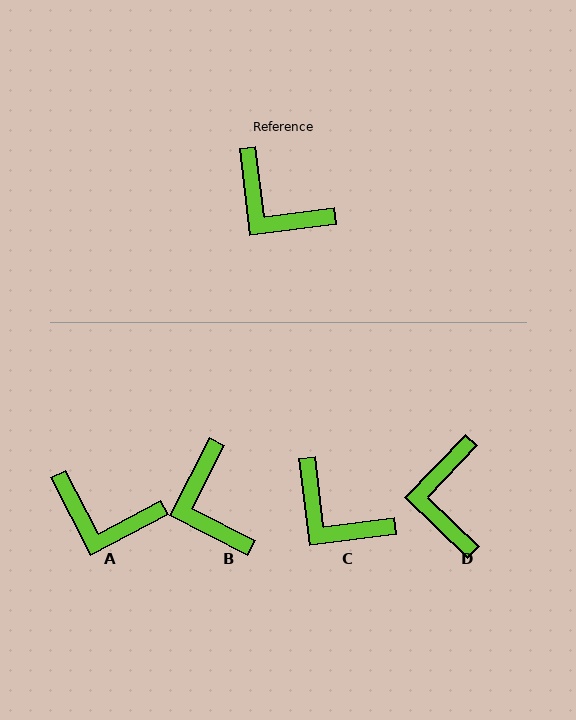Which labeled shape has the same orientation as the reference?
C.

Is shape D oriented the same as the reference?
No, it is off by about 51 degrees.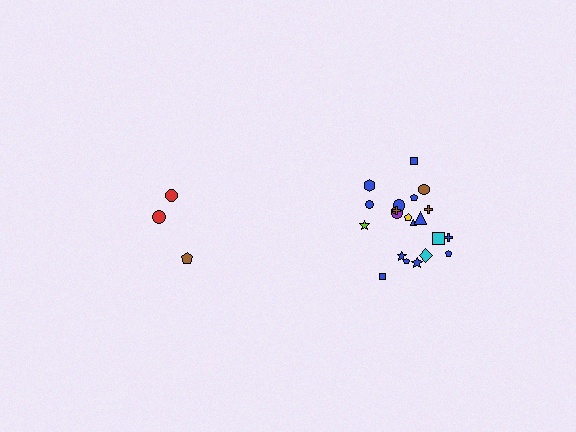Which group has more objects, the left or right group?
The right group.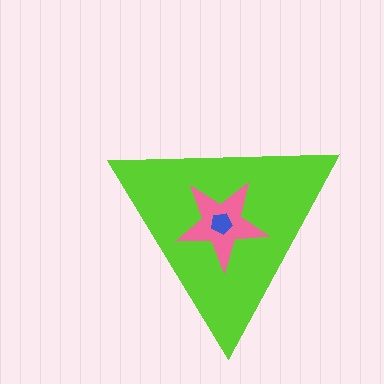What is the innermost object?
The blue pentagon.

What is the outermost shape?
The lime triangle.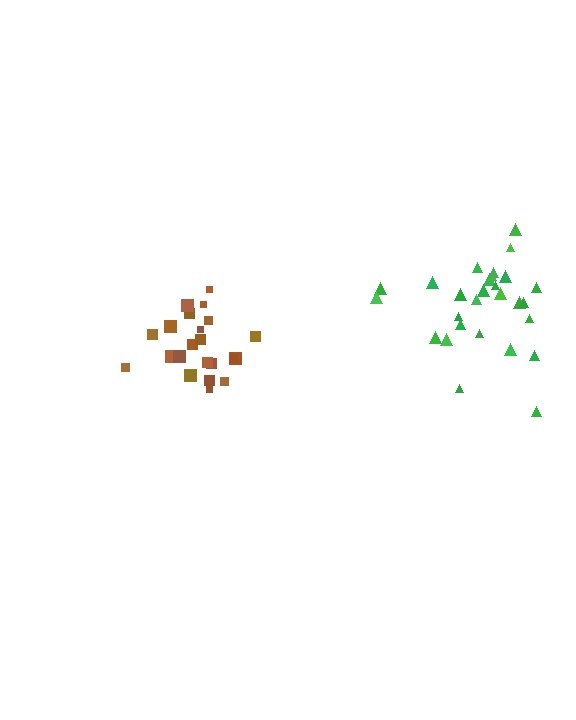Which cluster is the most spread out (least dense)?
Green.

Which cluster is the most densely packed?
Brown.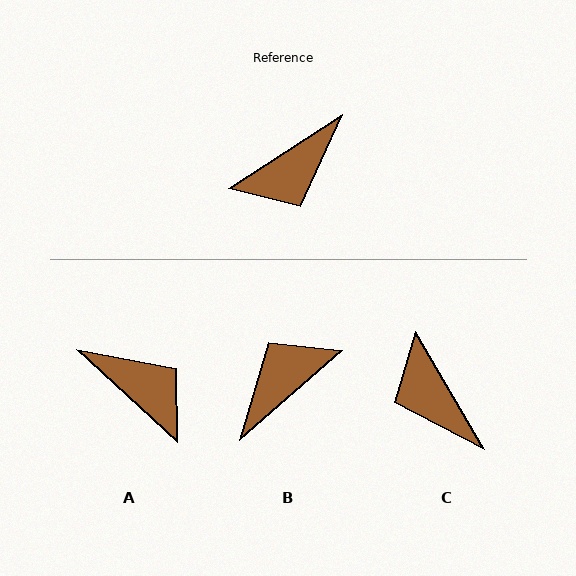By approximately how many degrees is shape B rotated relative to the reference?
Approximately 172 degrees clockwise.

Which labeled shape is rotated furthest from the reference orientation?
B, about 172 degrees away.